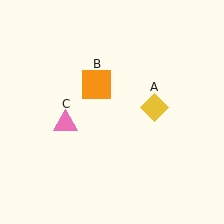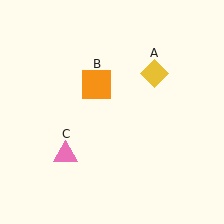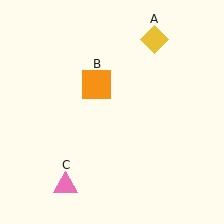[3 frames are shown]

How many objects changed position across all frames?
2 objects changed position: yellow diamond (object A), pink triangle (object C).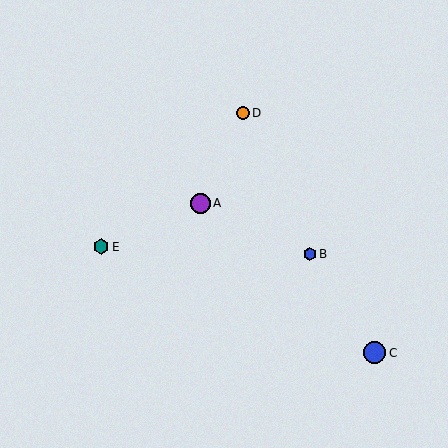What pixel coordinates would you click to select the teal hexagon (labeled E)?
Click at (101, 247) to select the teal hexagon E.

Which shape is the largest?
The blue circle (labeled C) is the largest.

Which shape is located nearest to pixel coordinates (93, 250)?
The teal hexagon (labeled E) at (101, 247) is nearest to that location.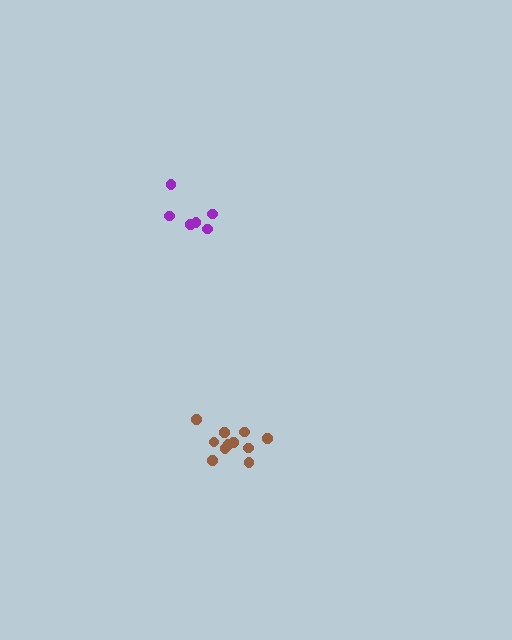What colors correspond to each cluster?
The clusters are colored: brown, purple.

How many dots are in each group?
Group 1: 11 dots, Group 2: 6 dots (17 total).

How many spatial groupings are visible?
There are 2 spatial groupings.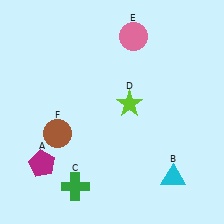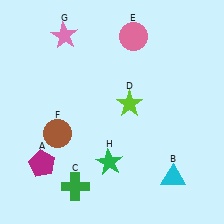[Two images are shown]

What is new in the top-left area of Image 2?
A pink star (G) was added in the top-left area of Image 2.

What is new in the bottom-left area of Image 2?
A green star (H) was added in the bottom-left area of Image 2.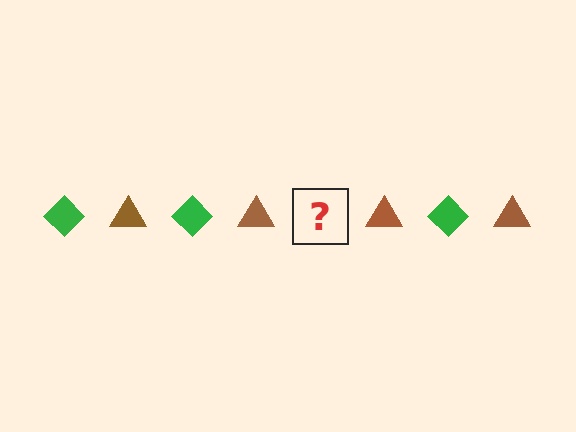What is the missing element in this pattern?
The missing element is a green diamond.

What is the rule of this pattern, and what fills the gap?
The rule is that the pattern alternates between green diamond and brown triangle. The gap should be filled with a green diamond.